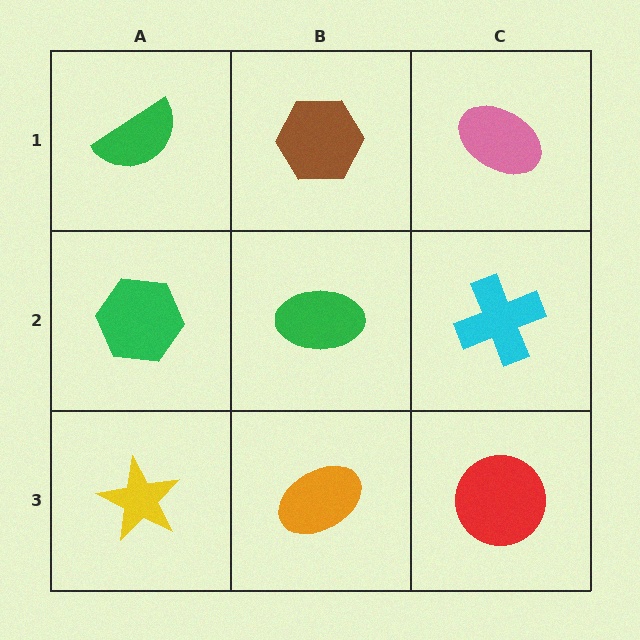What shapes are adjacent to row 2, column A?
A green semicircle (row 1, column A), a yellow star (row 3, column A), a green ellipse (row 2, column B).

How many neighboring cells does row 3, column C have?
2.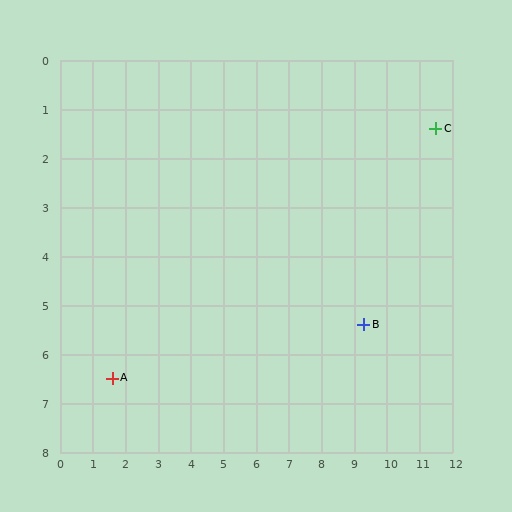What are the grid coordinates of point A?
Point A is at approximately (1.6, 6.5).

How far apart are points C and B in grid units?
Points C and B are about 4.6 grid units apart.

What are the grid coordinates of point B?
Point B is at approximately (9.3, 5.4).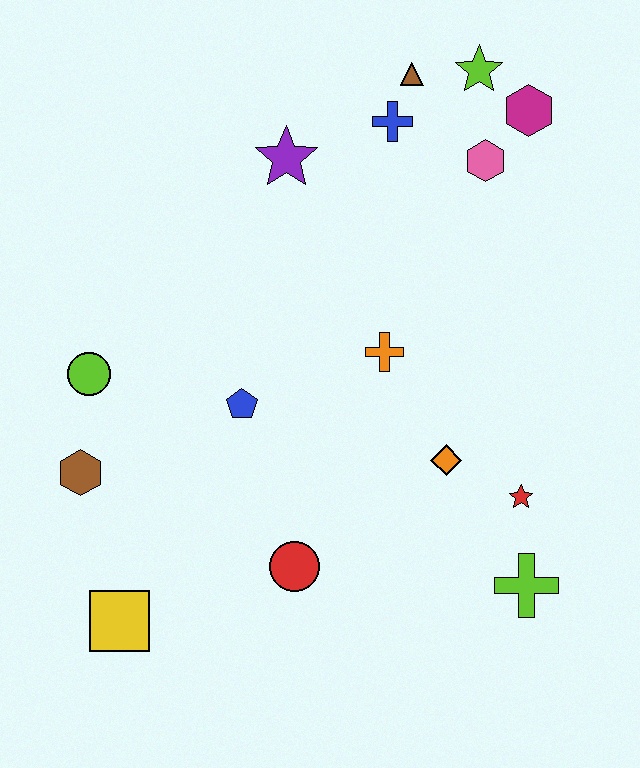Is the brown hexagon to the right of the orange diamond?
No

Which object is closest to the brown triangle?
The blue cross is closest to the brown triangle.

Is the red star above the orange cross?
No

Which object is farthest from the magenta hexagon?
The yellow square is farthest from the magenta hexagon.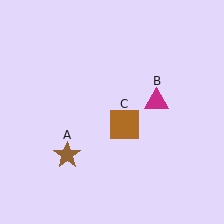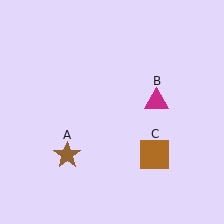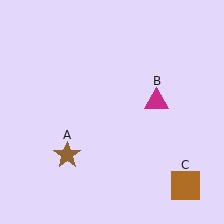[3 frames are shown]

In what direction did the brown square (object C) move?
The brown square (object C) moved down and to the right.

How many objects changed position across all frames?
1 object changed position: brown square (object C).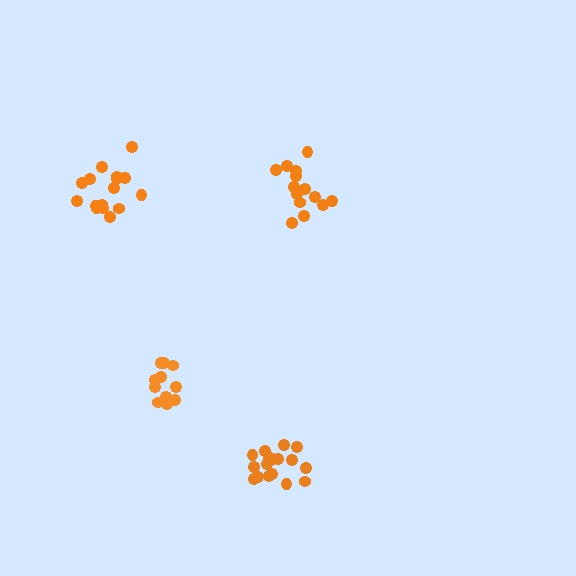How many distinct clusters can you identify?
There are 4 distinct clusters.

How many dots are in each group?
Group 1: 11 dots, Group 2: 16 dots, Group 3: 17 dots, Group 4: 14 dots (58 total).